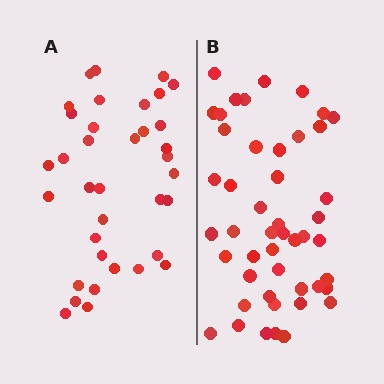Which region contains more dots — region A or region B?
Region B (the right region) has more dots.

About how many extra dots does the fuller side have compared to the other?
Region B has roughly 12 or so more dots than region A.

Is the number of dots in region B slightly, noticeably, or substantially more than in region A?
Region B has noticeably more, but not dramatically so. The ratio is roughly 1.3 to 1.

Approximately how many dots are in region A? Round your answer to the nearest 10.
About 40 dots. (The exact count is 36, which rounds to 40.)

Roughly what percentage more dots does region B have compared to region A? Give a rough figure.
About 30% more.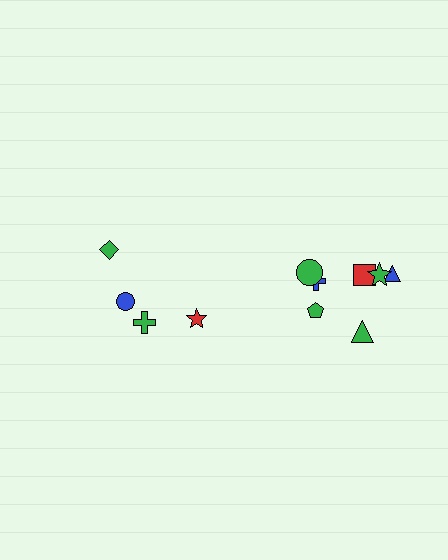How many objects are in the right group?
There are 7 objects.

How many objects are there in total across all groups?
There are 11 objects.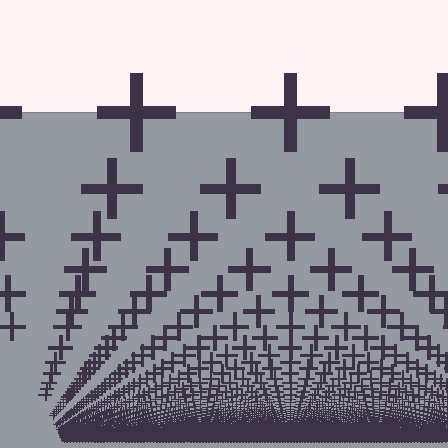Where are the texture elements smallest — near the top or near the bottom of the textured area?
Near the bottom.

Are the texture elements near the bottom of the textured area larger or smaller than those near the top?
Smaller. The gradient is inverted — elements near the bottom are smaller and denser.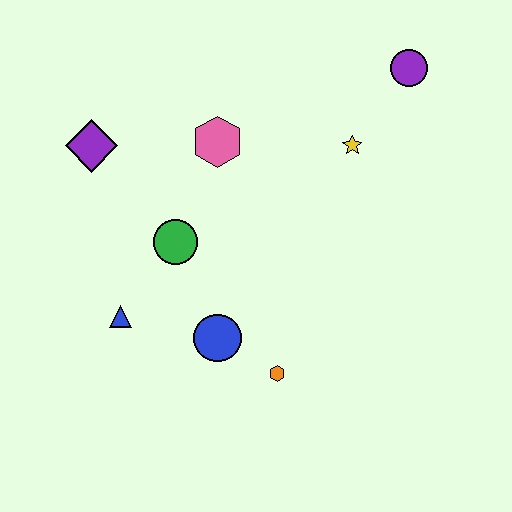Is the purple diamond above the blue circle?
Yes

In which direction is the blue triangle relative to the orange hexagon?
The blue triangle is to the left of the orange hexagon.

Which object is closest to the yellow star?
The purple circle is closest to the yellow star.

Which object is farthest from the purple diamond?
The purple circle is farthest from the purple diamond.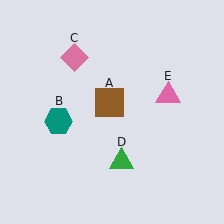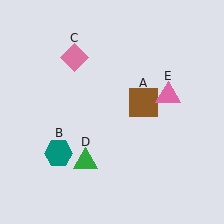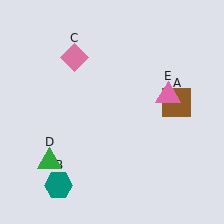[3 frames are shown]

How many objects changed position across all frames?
3 objects changed position: brown square (object A), teal hexagon (object B), green triangle (object D).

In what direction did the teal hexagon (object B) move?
The teal hexagon (object B) moved down.